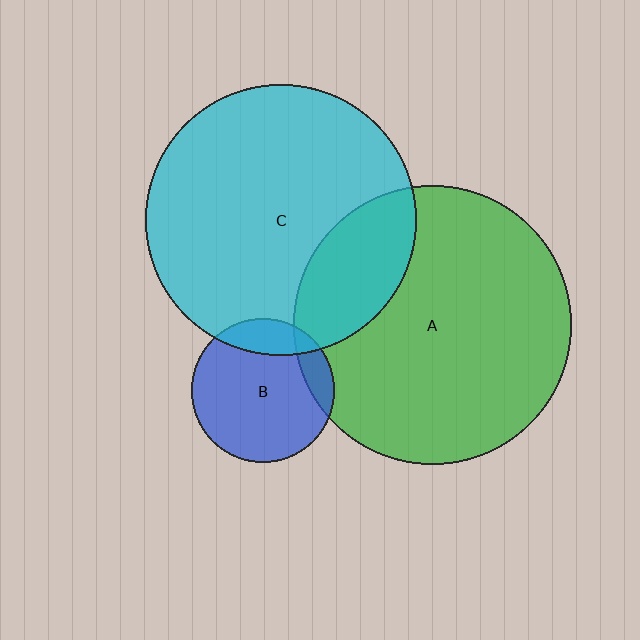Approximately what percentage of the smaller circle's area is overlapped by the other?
Approximately 15%.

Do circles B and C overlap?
Yes.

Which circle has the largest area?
Circle A (green).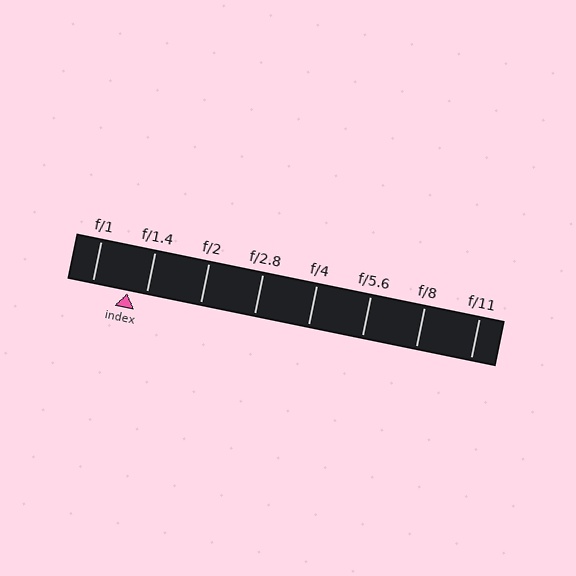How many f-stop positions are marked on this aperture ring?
There are 8 f-stop positions marked.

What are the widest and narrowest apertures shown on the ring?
The widest aperture shown is f/1 and the narrowest is f/11.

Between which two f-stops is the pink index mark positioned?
The index mark is between f/1 and f/1.4.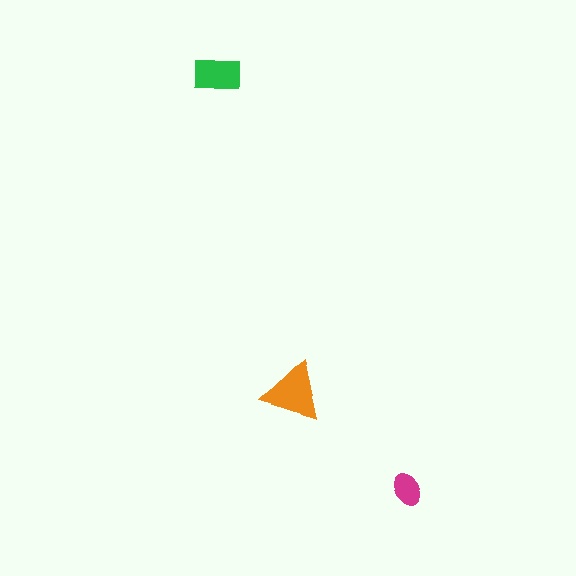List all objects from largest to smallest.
The orange triangle, the green rectangle, the magenta ellipse.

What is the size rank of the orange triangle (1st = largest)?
1st.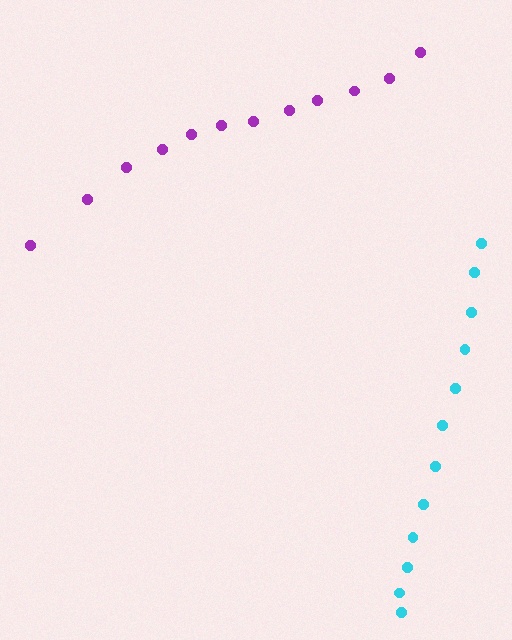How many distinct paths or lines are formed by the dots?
There are 2 distinct paths.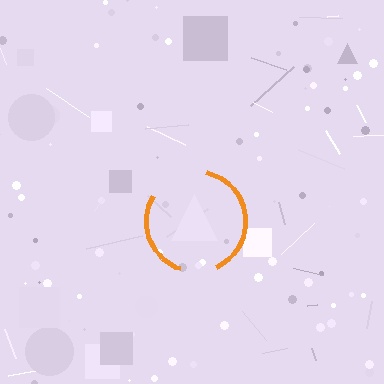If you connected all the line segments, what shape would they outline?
They would outline a circle.